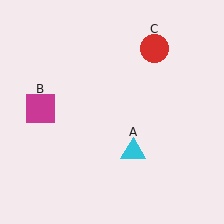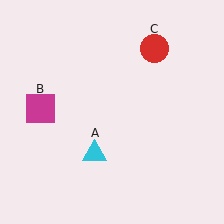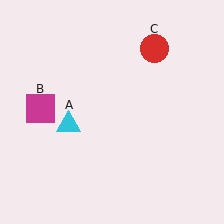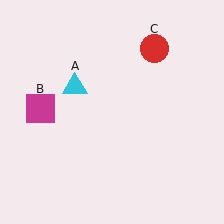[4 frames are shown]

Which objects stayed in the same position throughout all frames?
Magenta square (object B) and red circle (object C) remained stationary.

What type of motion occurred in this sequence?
The cyan triangle (object A) rotated clockwise around the center of the scene.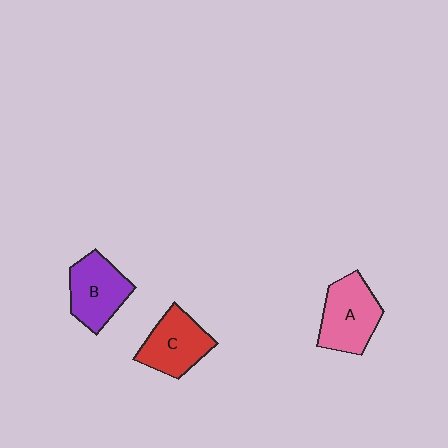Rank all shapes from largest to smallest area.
From largest to smallest: A (pink), B (purple), C (red).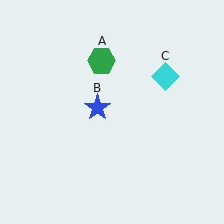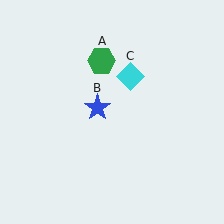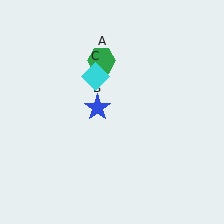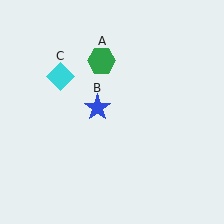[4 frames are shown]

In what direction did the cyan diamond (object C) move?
The cyan diamond (object C) moved left.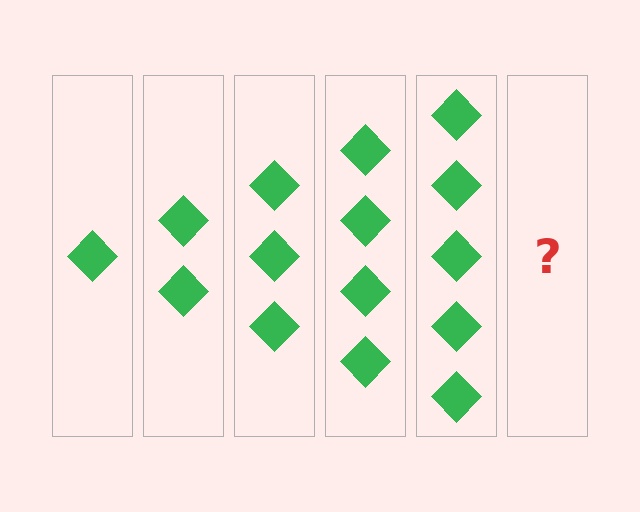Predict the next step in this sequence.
The next step is 6 diamonds.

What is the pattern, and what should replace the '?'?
The pattern is that each step adds one more diamond. The '?' should be 6 diamonds.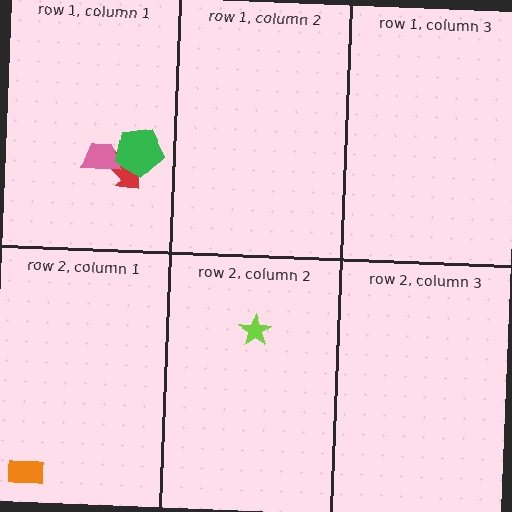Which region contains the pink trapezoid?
The row 1, column 1 region.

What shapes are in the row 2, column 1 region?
The orange rectangle.